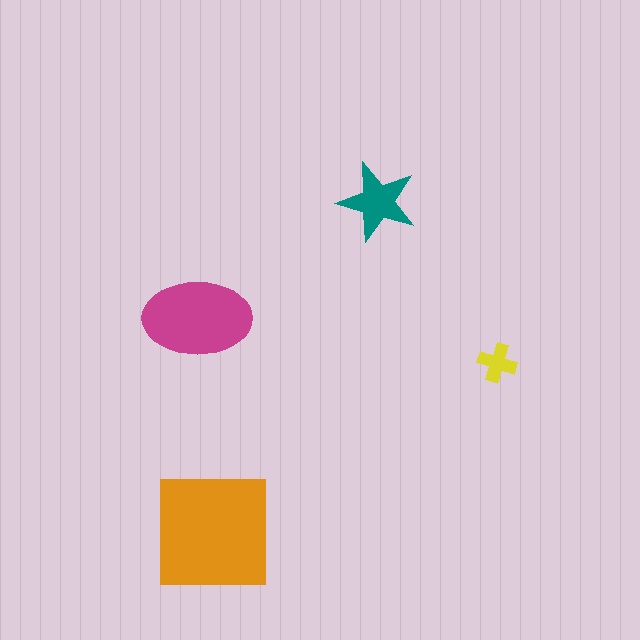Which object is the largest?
The orange square.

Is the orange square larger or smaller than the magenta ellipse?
Larger.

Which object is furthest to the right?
The yellow cross is rightmost.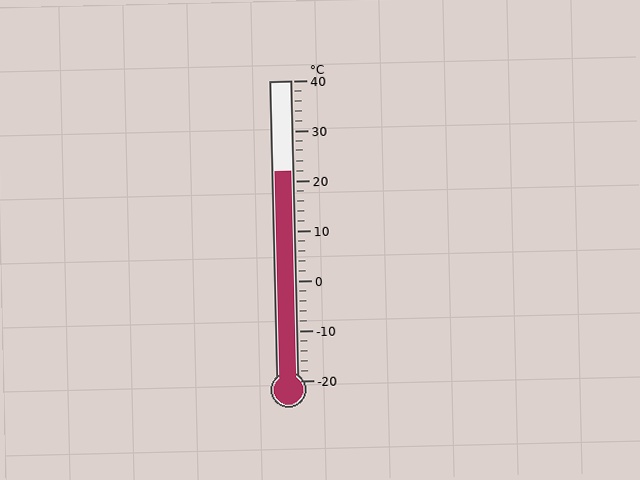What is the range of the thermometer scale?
The thermometer scale ranges from -20°C to 40°C.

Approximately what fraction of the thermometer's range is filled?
The thermometer is filled to approximately 70% of its range.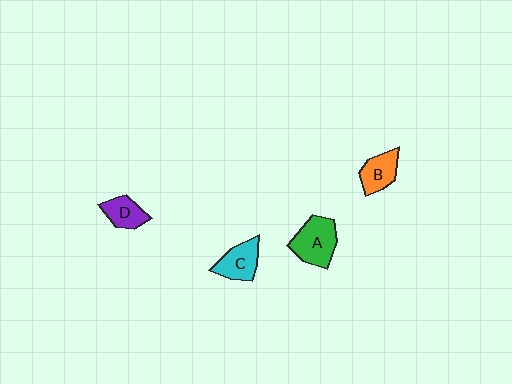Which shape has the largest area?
Shape A (green).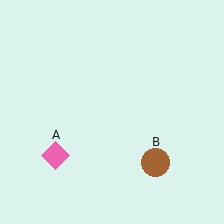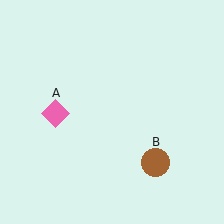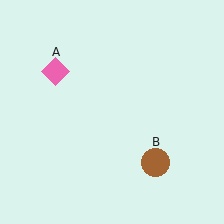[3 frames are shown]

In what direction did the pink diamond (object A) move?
The pink diamond (object A) moved up.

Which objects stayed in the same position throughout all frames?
Brown circle (object B) remained stationary.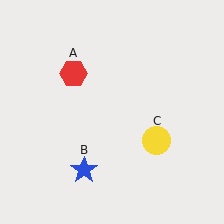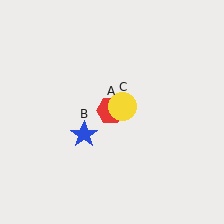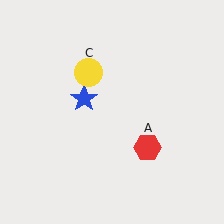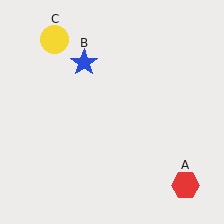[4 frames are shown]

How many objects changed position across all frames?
3 objects changed position: red hexagon (object A), blue star (object B), yellow circle (object C).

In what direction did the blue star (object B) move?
The blue star (object B) moved up.